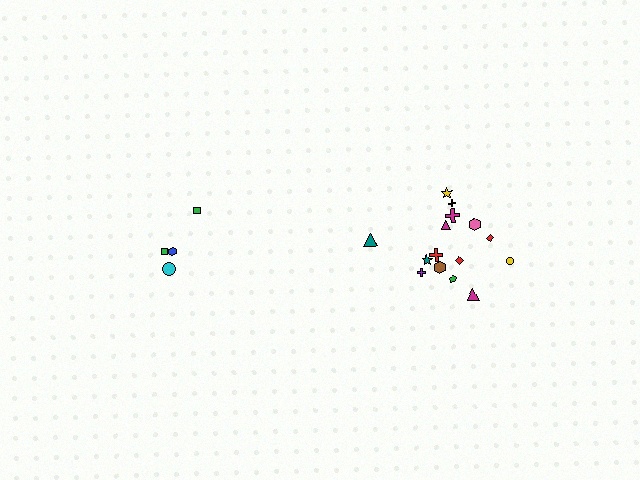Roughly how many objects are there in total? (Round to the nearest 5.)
Roughly 20 objects in total.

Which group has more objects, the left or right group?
The right group.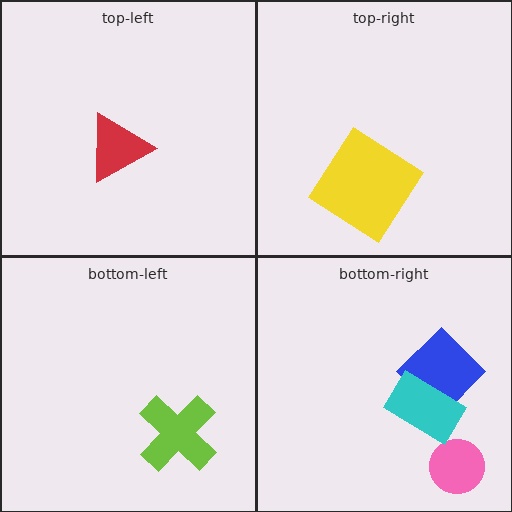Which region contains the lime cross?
The bottom-left region.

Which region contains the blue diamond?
The bottom-right region.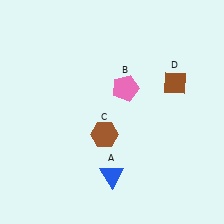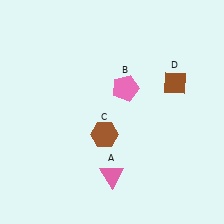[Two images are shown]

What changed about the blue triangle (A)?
In Image 1, A is blue. In Image 2, it changed to pink.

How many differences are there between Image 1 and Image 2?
There is 1 difference between the two images.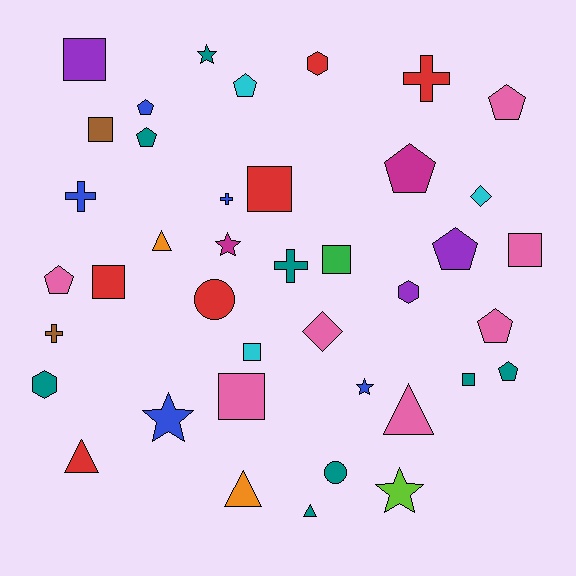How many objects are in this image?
There are 40 objects.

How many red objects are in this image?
There are 6 red objects.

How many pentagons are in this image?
There are 9 pentagons.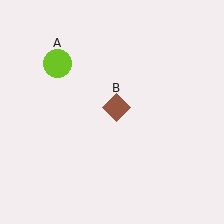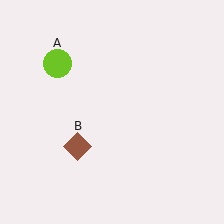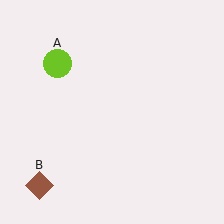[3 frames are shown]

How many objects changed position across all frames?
1 object changed position: brown diamond (object B).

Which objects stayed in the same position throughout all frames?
Lime circle (object A) remained stationary.